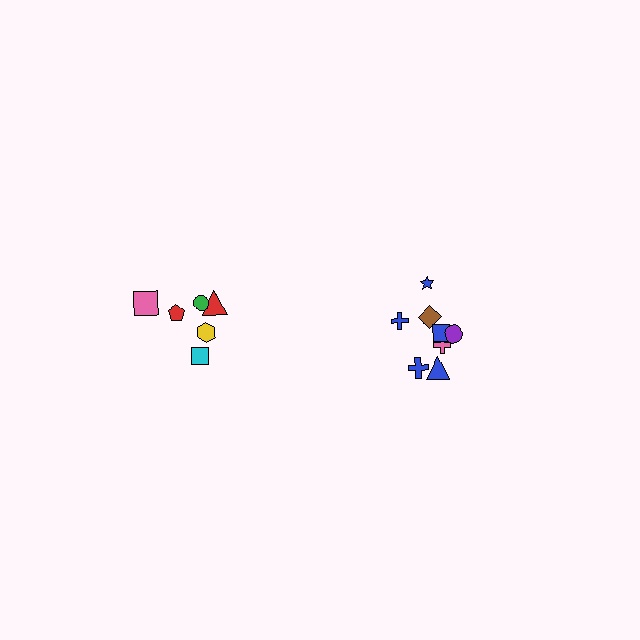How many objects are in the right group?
There are 8 objects.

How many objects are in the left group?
There are 6 objects.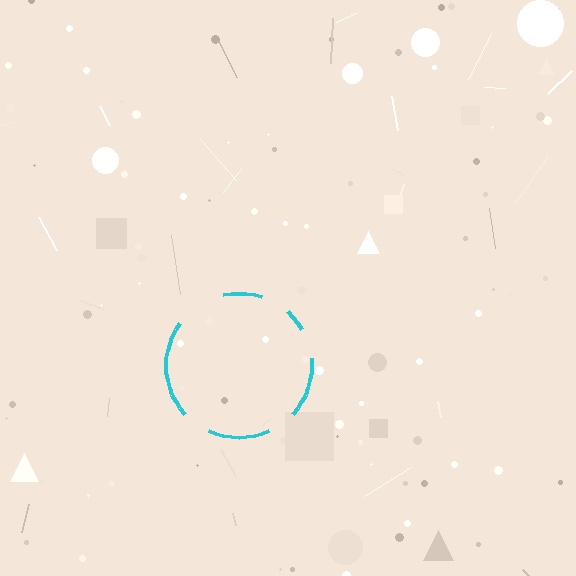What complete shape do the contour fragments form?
The contour fragments form a circle.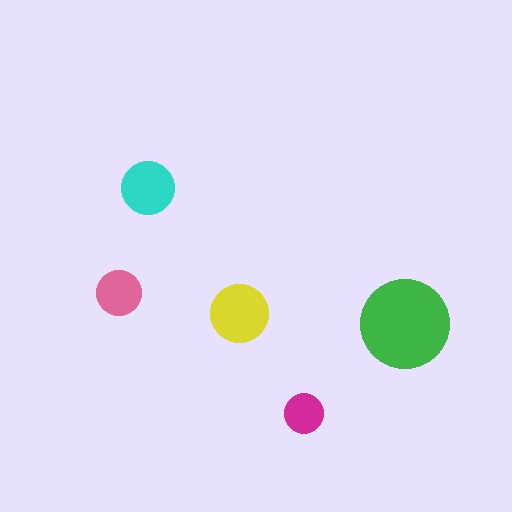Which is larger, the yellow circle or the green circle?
The green one.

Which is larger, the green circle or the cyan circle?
The green one.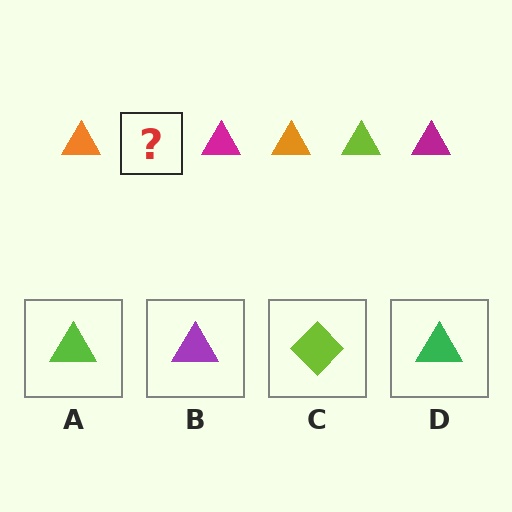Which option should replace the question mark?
Option A.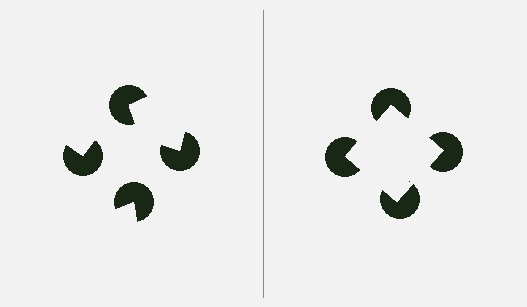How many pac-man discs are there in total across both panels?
8 — 4 on each side.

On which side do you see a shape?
An illusory square appears on the right side. On the left side the wedge cuts are rotated, so no coherent shape forms.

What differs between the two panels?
The pac-man discs are positioned identically on both sides; only the wedge orientations differ. On the right they align to a square; on the left they are misaligned.